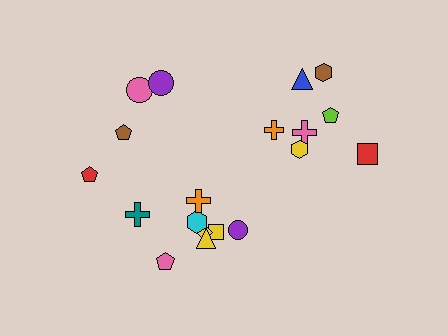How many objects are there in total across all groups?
There are 19 objects.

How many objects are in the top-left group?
There are 4 objects.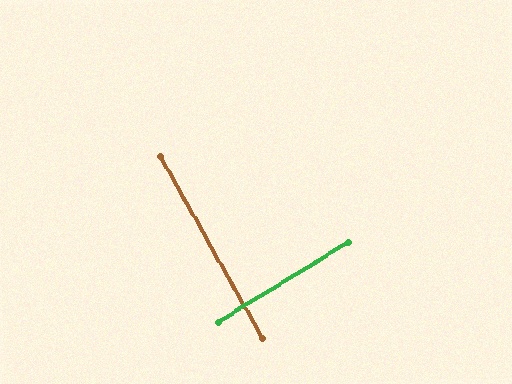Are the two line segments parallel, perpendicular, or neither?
Perpendicular — they meet at approximately 88°.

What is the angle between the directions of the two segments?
Approximately 88 degrees.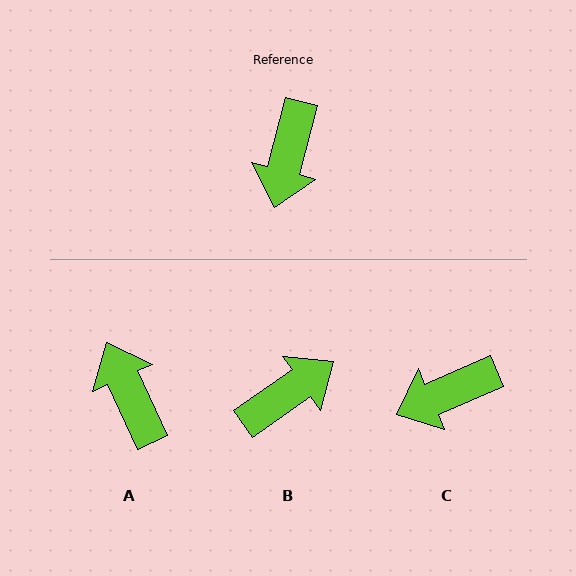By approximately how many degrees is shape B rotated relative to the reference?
Approximately 139 degrees counter-clockwise.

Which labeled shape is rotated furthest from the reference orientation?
A, about 141 degrees away.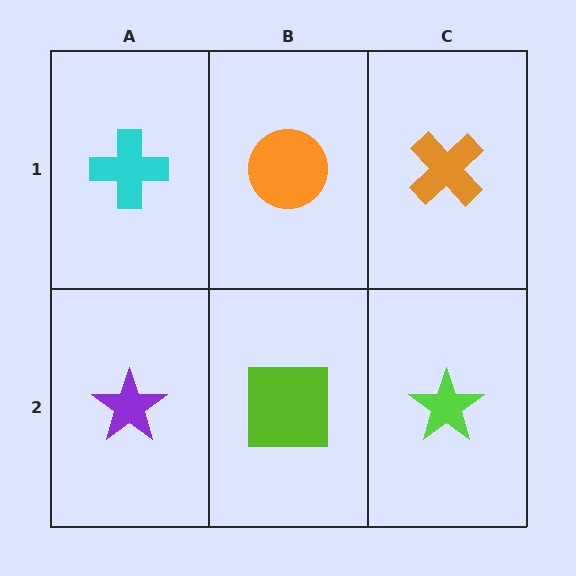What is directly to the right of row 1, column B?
An orange cross.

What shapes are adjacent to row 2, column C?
An orange cross (row 1, column C), a lime square (row 2, column B).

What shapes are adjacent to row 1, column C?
A lime star (row 2, column C), an orange circle (row 1, column B).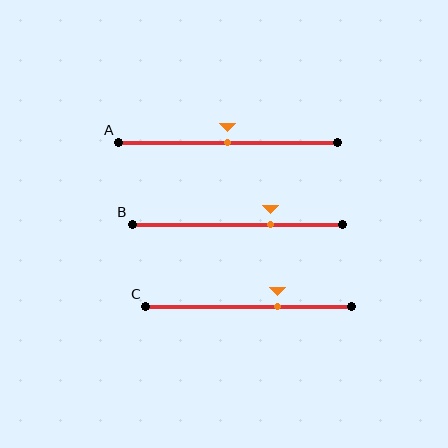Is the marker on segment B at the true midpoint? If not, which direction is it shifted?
No, the marker on segment B is shifted to the right by about 16% of the segment length.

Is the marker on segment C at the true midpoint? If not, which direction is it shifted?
No, the marker on segment C is shifted to the right by about 14% of the segment length.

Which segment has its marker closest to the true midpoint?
Segment A has its marker closest to the true midpoint.